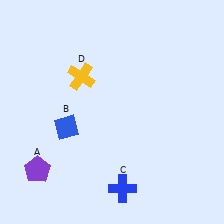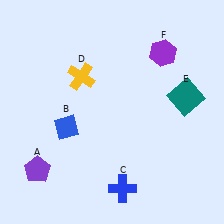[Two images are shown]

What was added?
A teal square (E), a purple hexagon (F) were added in Image 2.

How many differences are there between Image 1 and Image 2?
There are 2 differences between the two images.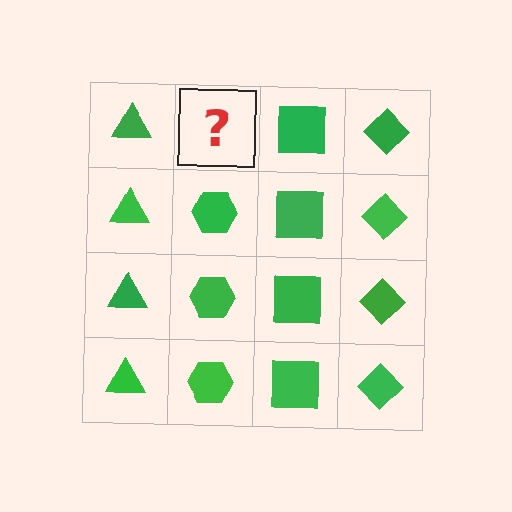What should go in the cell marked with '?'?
The missing cell should contain a green hexagon.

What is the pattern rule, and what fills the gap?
The rule is that each column has a consistent shape. The gap should be filled with a green hexagon.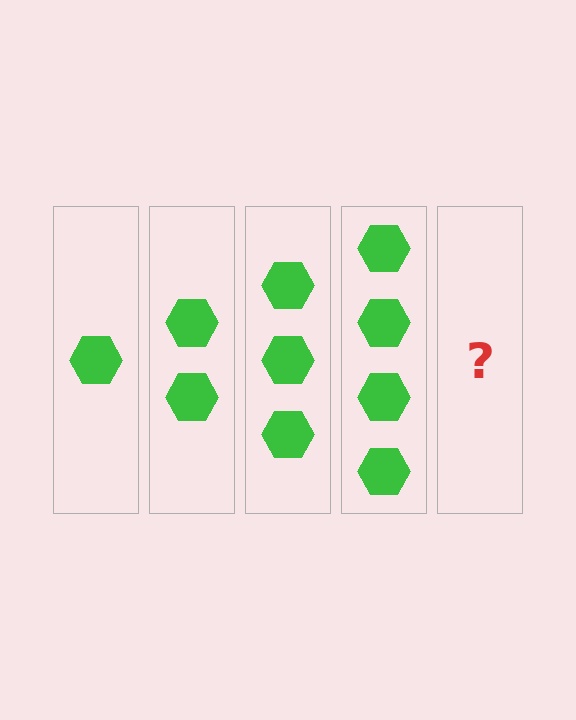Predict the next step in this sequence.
The next step is 5 hexagons.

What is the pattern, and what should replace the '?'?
The pattern is that each step adds one more hexagon. The '?' should be 5 hexagons.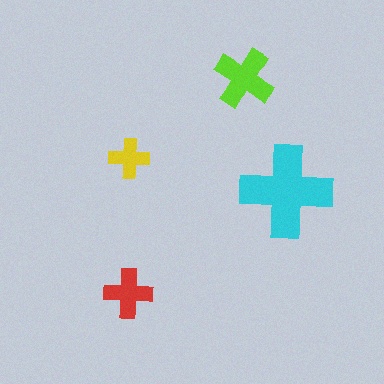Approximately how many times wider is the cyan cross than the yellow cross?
About 2.5 times wider.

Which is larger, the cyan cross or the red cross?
The cyan one.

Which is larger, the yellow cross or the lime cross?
The lime one.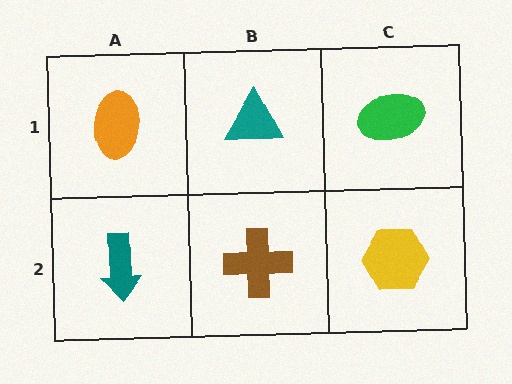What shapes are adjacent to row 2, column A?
An orange ellipse (row 1, column A), a brown cross (row 2, column B).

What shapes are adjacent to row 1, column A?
A teal arrow (row 2, column A), a teal triangle (row 1, column B).